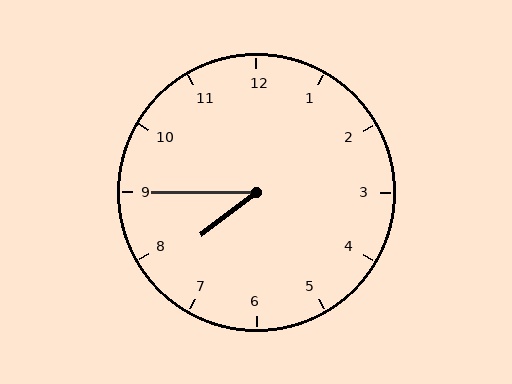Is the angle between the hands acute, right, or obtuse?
It is acute.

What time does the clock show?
7:45.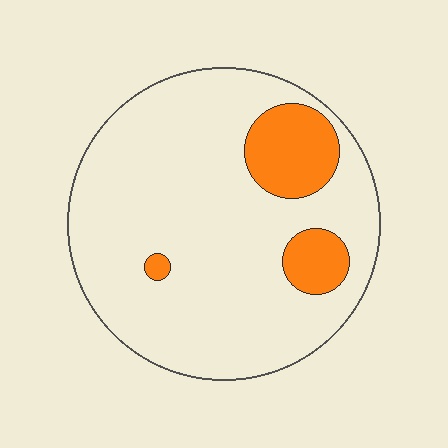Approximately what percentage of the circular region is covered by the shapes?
Approximately 15%.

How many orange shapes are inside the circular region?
3.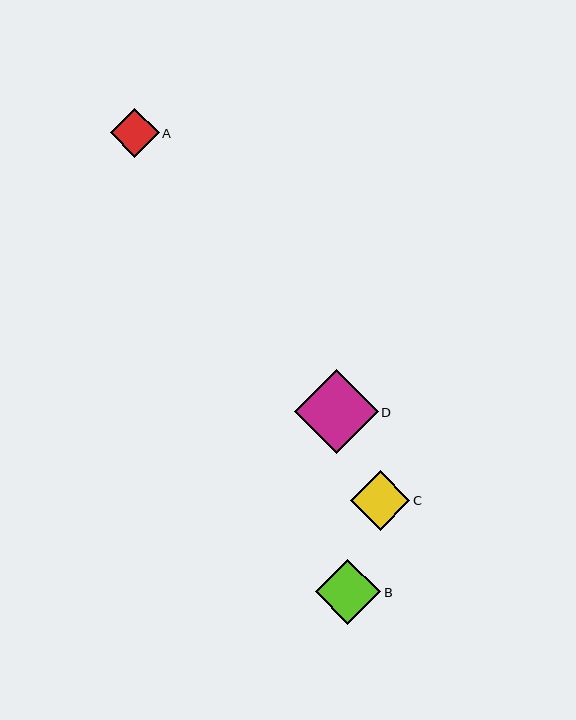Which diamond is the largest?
Diamond D is the largest with a size of approximately 84 pixels.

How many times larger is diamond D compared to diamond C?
Diamond D is approximately 1.4 times the size of diamond C.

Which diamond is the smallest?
Diamond A is the smallest with a size of approximately 49 pixels.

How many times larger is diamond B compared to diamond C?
Diamond B is approximately 1.1 times the size of diamond C.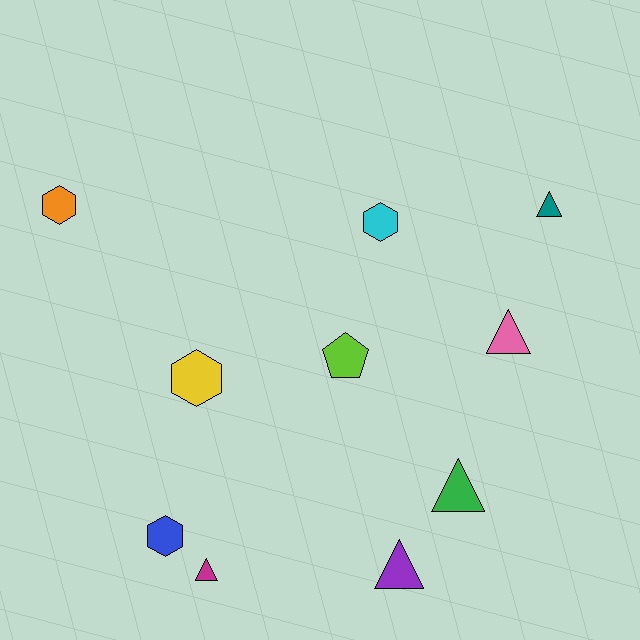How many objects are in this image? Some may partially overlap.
There are 10 objects.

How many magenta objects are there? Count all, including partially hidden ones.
There is 1 magenta object.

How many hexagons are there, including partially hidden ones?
There are 4 hexagons.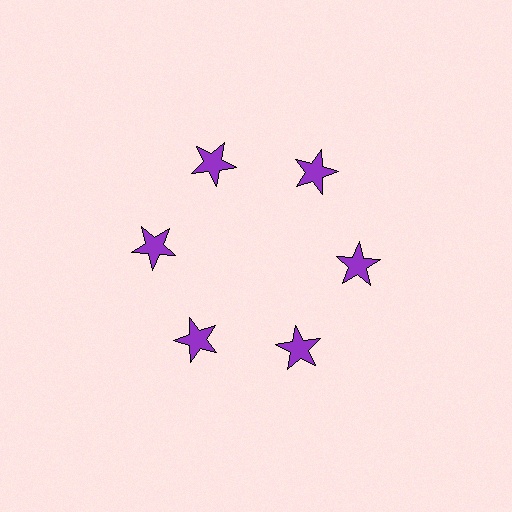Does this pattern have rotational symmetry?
Yes, this pattern has 6-fold rotational symmetry. It looks the same after rotating 60 degrees around the center.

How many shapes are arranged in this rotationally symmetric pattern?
There are 6 shapes, arranged in 6 groups of 1.